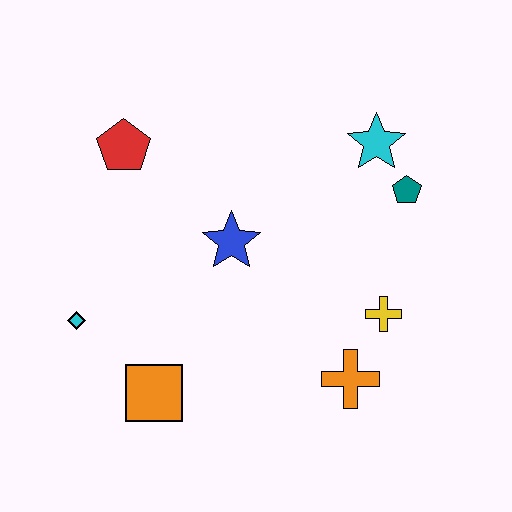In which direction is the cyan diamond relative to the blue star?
The cyan diamond is to the left of the blue star.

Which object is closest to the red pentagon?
The blue star is closest to the red pentagon.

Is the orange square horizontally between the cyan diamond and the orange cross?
Yes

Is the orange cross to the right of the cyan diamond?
Yes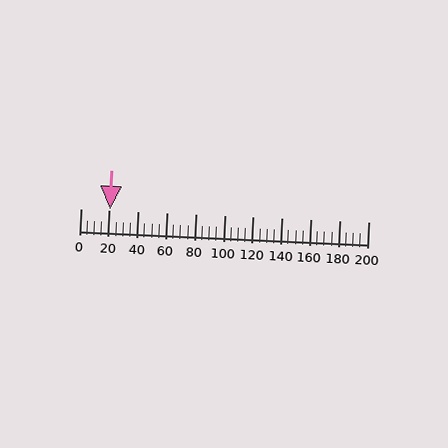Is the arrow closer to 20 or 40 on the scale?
The arrow is closer to 20.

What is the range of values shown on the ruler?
The ruler shows values from 0 to 200.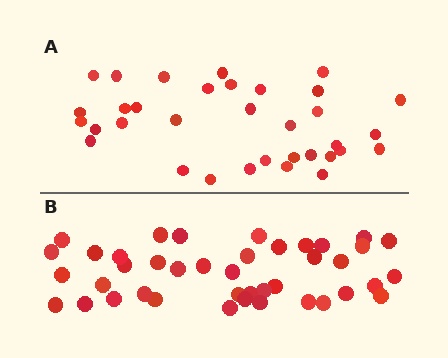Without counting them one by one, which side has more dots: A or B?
Region B (the bottom region) has more dots.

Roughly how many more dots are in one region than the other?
Region B has roughly 8 or so more dots than region A.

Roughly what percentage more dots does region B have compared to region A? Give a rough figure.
About 20% more.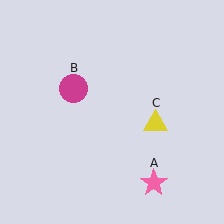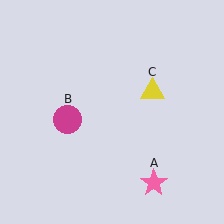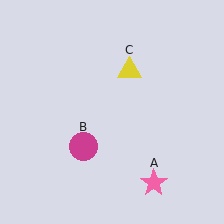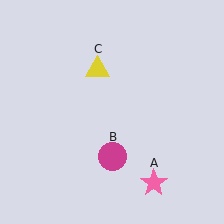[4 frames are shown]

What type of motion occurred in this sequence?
The magenta circle (object B), yellow triangle (object C) rotated counterclockwise around the center of the scene.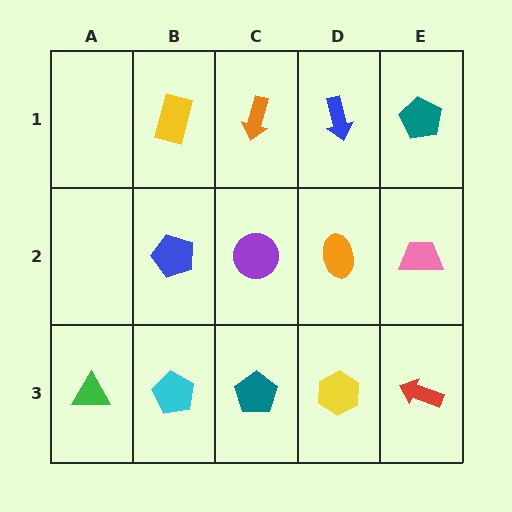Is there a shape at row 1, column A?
No, that cell is empty.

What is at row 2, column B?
A blue pentagon.